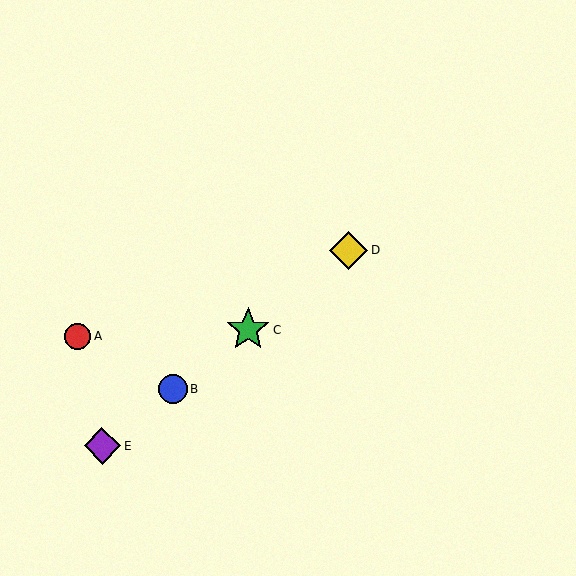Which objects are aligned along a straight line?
Objects B, C, D, E are aligned along a straight line.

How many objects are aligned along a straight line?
4 objects (B, C, D, E) are aligned along a straight line.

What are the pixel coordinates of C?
Object C is at (248, 330).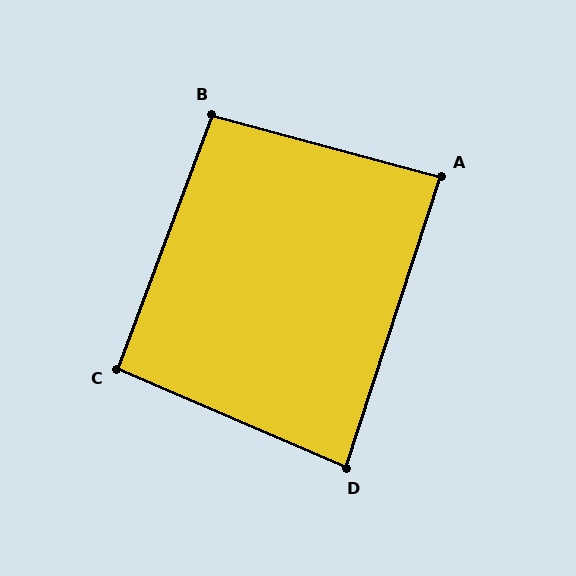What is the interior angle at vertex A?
Approximately 87 degrees (approximately right).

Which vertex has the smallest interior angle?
D, at approximately 85 degrees.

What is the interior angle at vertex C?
Approximately 93 degrees (approximately right).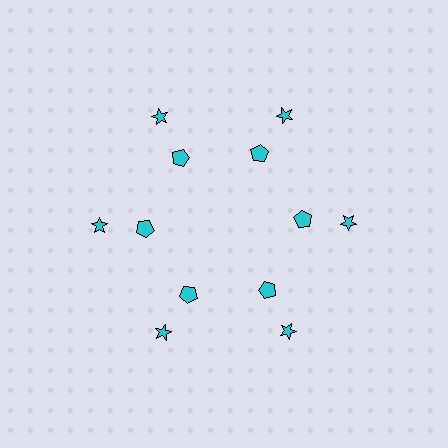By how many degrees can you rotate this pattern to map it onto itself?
The pattern maps onto itself every 60 degrees of rotation.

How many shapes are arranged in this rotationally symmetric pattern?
There are 12 shapes, arranged in 6 groups of 2.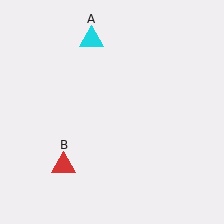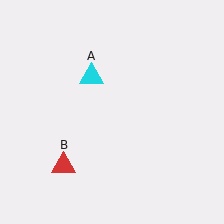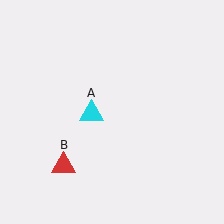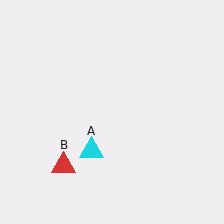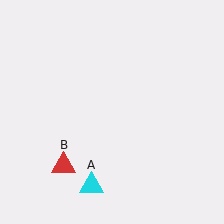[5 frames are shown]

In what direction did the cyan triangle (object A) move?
The cyan triangle (object A) moved down.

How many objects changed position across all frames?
1 object changed position: cyan triangle (object A).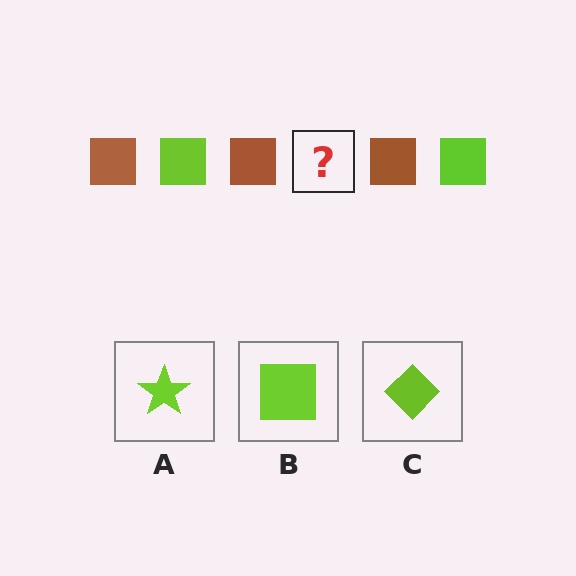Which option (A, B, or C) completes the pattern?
B.